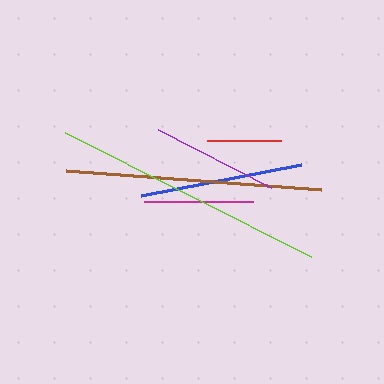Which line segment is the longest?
The lime line is the longest at approximately 276 pixels.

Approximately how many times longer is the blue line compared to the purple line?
The blue line is approximately 1.3 times the length of the purple line.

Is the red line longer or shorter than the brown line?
The brown line is longer than the red line.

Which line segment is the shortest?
The red line is the shortest at approximately 74 pixels.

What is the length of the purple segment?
The purple segment is approximately 127 pixels long.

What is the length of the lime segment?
The lime segment is approximately 276 pixels long.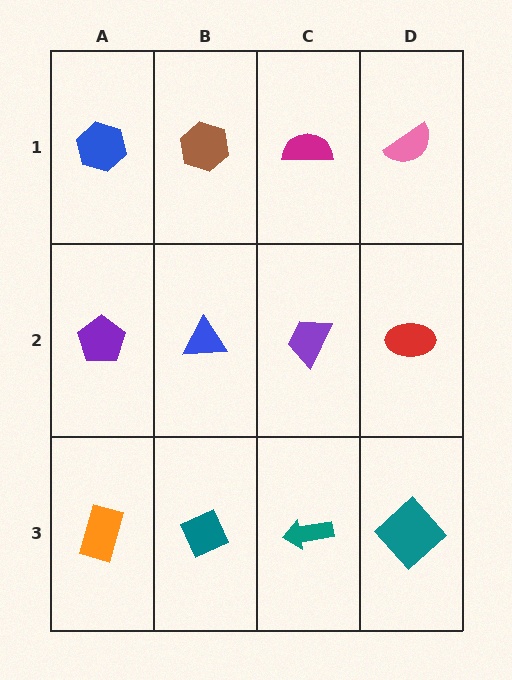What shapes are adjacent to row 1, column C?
A purple trapezoid (row 2, column C), a brown hexagon (row 1, column B), a pink semicircle (row 1, column D).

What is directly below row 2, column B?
A teal diamond.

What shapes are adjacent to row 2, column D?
A pink semicircle (row 1, column D), a teal diamond (row 3, column D), a purple trapezoid (row 2, column C).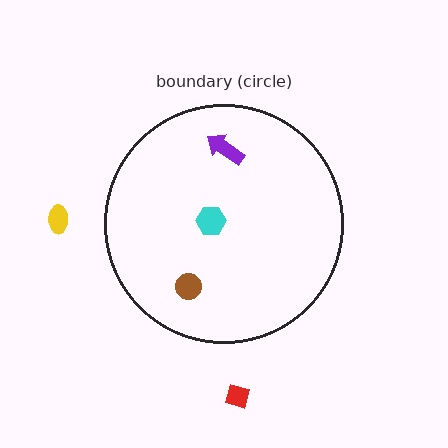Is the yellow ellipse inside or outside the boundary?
Outside.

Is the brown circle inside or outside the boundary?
Inside.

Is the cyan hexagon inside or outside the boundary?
Inside.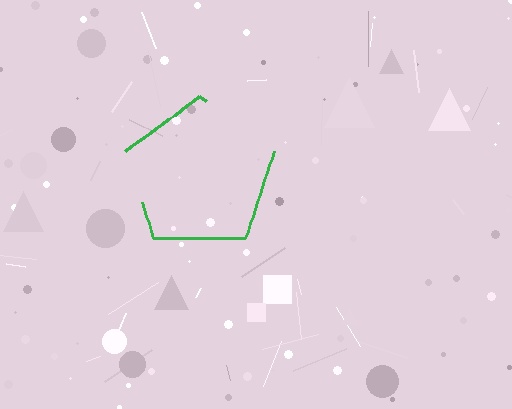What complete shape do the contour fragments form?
The contour fragments form a pentagon.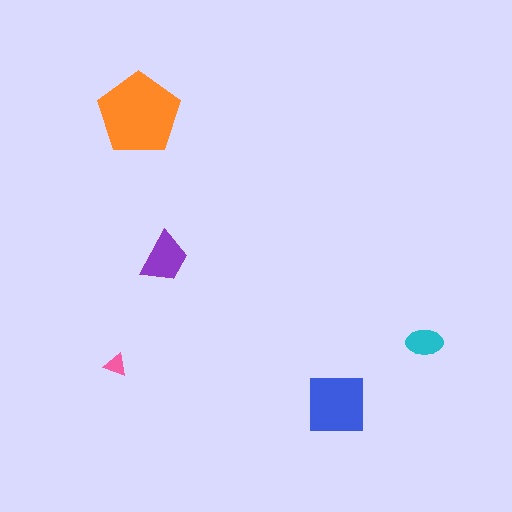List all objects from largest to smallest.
The orange pentagon, the blue square, the purple trapezoid, the cyan ellipse, the pink triangle.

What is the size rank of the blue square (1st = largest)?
2nd.